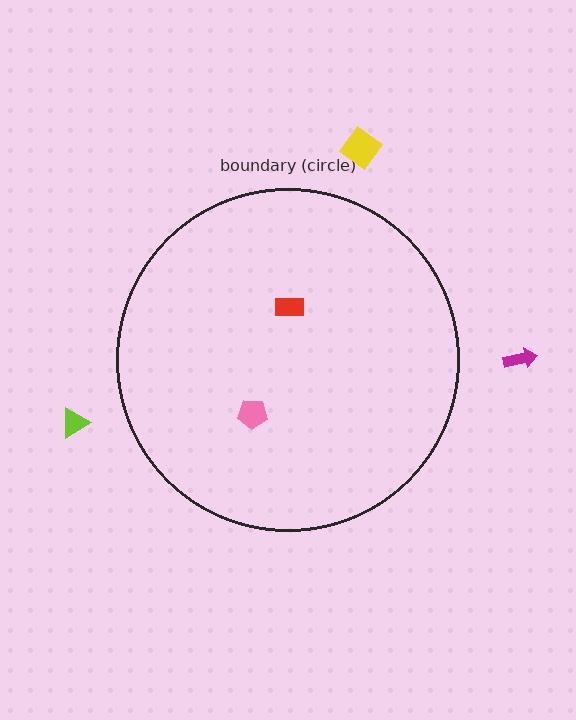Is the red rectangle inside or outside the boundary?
Inside.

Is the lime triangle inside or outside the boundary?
Outside.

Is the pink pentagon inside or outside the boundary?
Inside.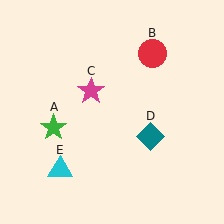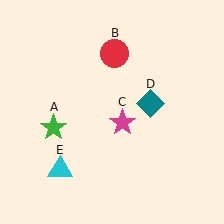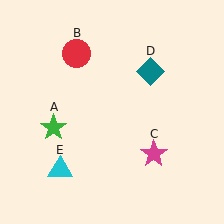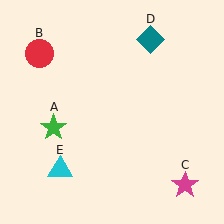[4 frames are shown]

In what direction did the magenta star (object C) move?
The magenta star (object C) moved down and to the right.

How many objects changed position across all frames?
3 objects changed position: red circle (object B), magenta star (object C), teal diamond (object D).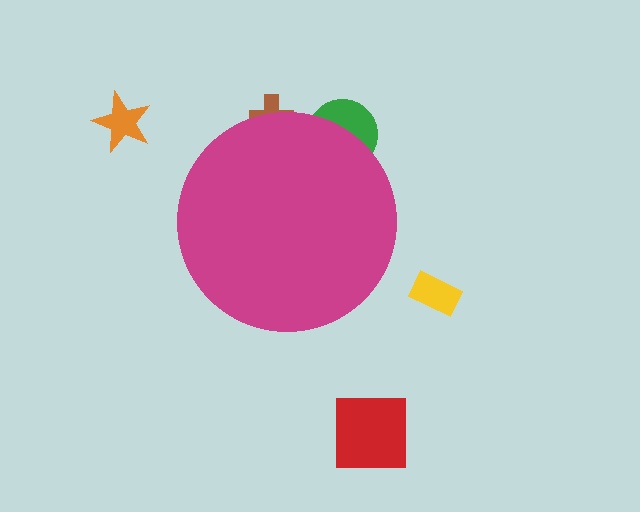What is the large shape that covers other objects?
A magenta circle.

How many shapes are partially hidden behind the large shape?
2 shapes are partially hidden.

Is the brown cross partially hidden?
Yes, the brown cross is partially hidden behind the magenta circle.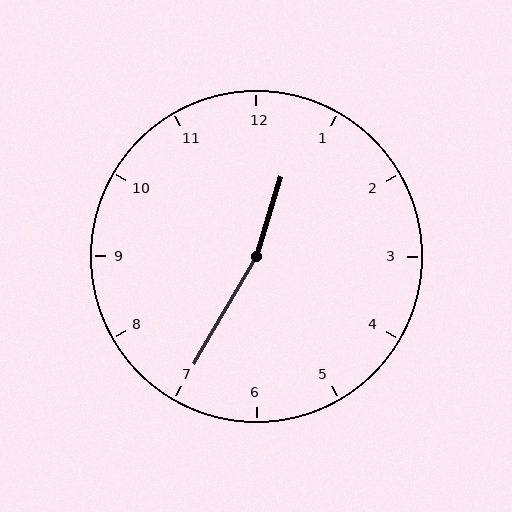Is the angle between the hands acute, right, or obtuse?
It is obtuse.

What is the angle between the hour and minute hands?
Approximately 168 degrees.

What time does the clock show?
12:35.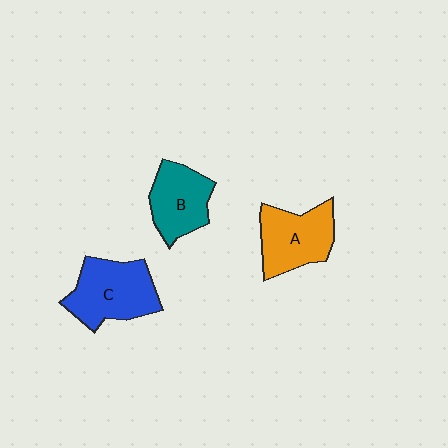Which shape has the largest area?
Shape C (blue).